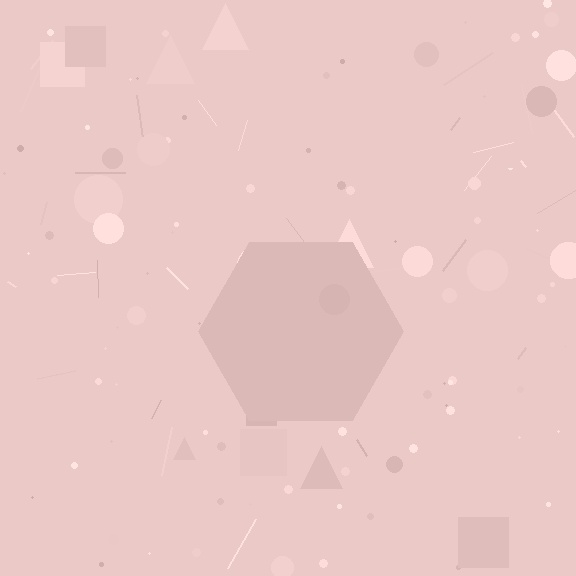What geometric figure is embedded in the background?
A hexagon is embedded in the background.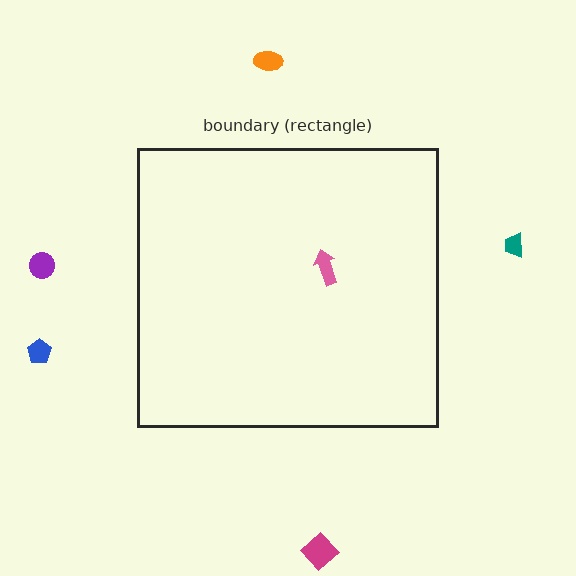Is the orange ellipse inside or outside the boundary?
Outside.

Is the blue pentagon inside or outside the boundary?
Outside.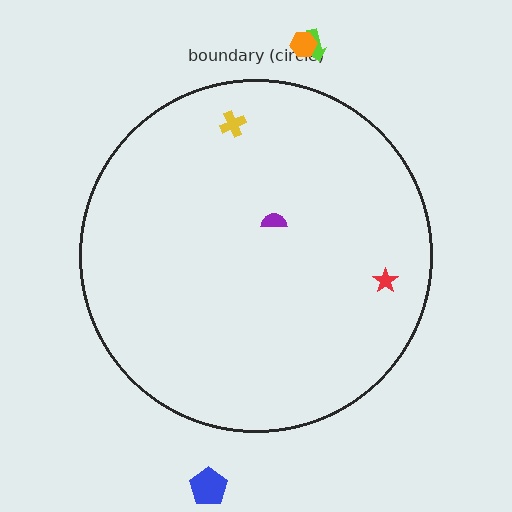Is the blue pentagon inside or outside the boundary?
Outside.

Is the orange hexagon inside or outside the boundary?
Outside.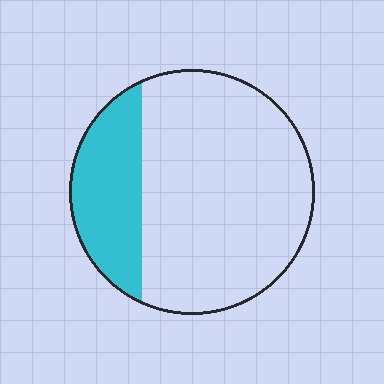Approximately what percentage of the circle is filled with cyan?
Approximately 25%.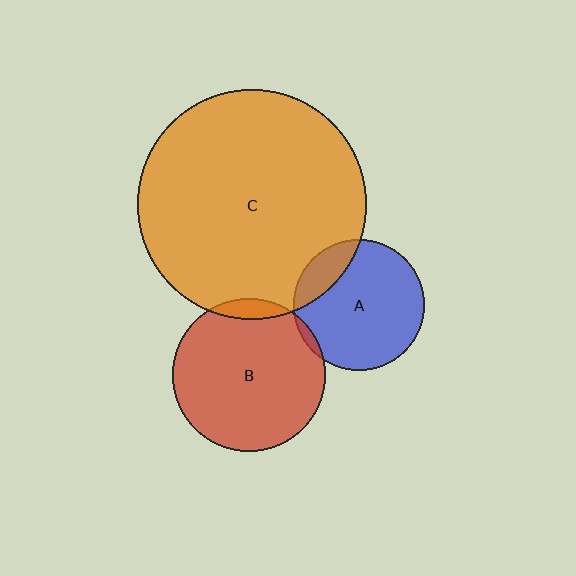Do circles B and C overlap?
Yes.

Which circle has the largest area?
Circle C (orange).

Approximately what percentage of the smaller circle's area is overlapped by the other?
Approximately 5%.